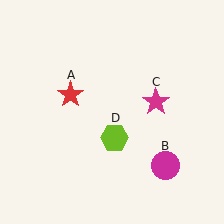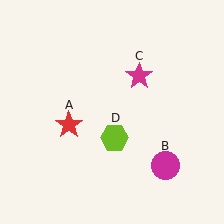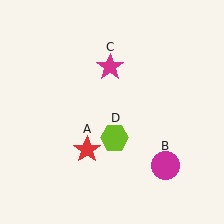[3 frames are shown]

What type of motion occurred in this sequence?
The red star (object A), magenta star (object C) rotated counterclockwise around the center of the scene.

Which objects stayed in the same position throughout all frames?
Magenta circle (object B) and lime hexagon (object D) remained stationary.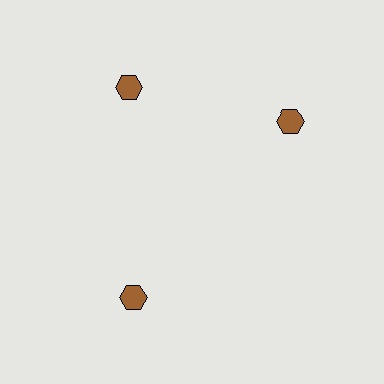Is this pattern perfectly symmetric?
No. The 3 brown hexagons are arranged in a ring, but one element near the 3 o'clock position is rotated out of alignment along the ring, breaking the 3-fold rotational symmetry.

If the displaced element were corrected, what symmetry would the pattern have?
It would have 3-fold rotational symmetry — the pattern would map onto itself every 120 degrees.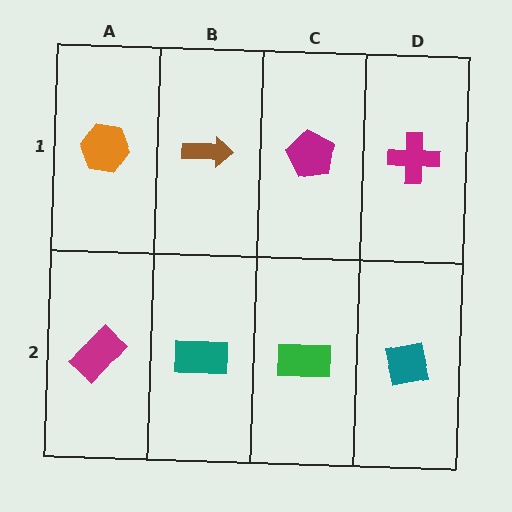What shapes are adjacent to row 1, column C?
A green rectangle (row 2, column C), a brown arrow (row 1, column B), a magenta cross (row 1, column D).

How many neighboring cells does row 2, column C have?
3.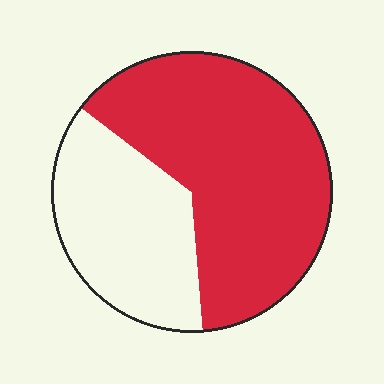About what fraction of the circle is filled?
About five eighths (5/8).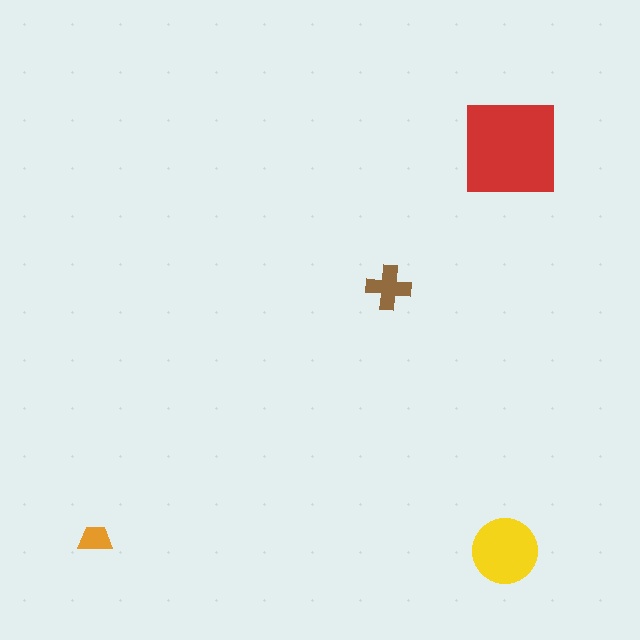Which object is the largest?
The red square.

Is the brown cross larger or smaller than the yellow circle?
Smaller.